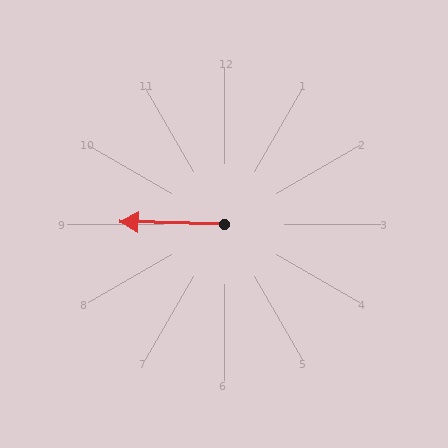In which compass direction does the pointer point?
West.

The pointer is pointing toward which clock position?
Roughly 9 o'clock.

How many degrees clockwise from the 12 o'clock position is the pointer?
Approximately 272 degrees.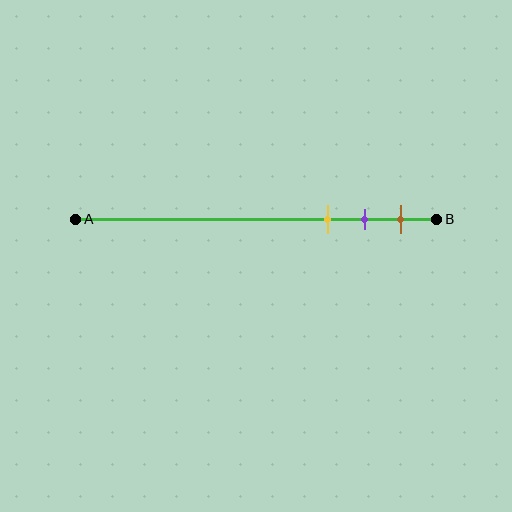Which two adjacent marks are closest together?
The purple and brown marks are the closest adjacent pair.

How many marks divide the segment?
There are 3 marks dividing the segment.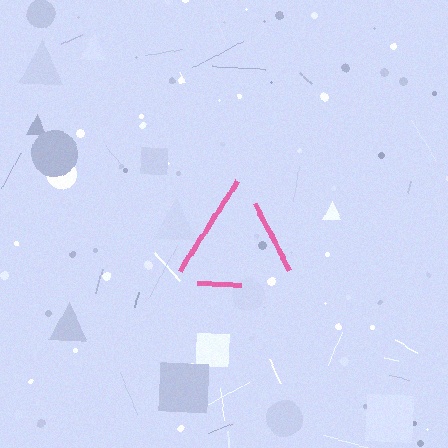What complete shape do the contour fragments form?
The contour fragments form a triangle.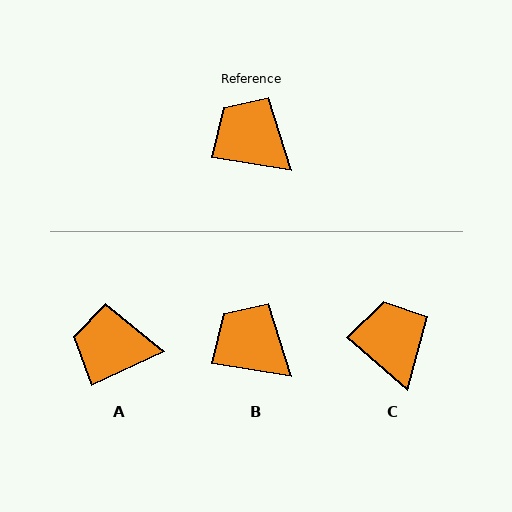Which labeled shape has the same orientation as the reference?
B.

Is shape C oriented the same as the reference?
No, it is off by about 32 degrees.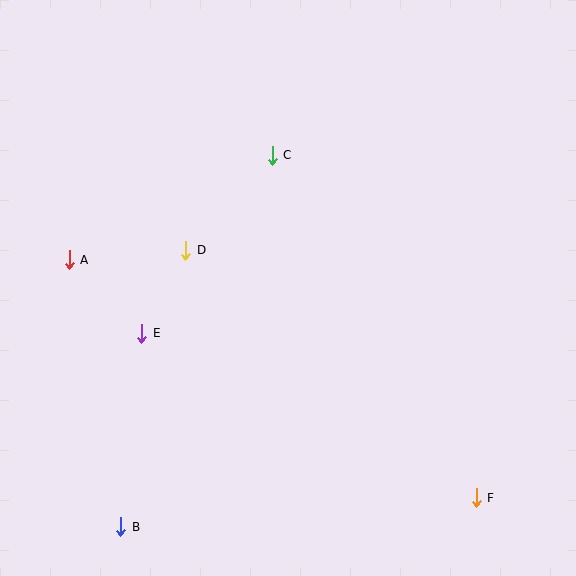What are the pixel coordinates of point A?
Point A is at (69, 260).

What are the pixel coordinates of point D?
Point D is at (186, 250).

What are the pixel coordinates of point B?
Point B is at (121, 527).